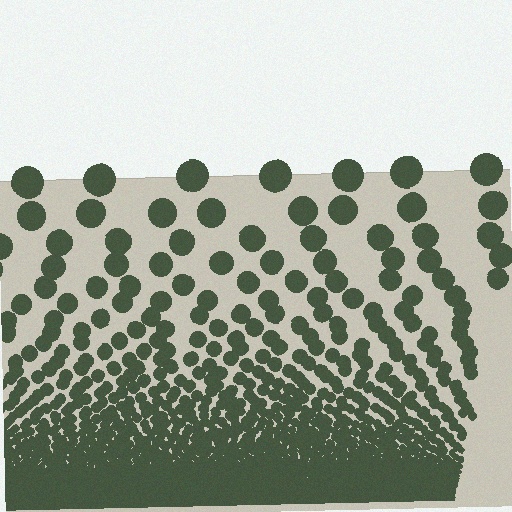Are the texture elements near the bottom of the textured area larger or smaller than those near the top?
Smaller. The gradient is inverted — elements near the bottom are smaller and denser.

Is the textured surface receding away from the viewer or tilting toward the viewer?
The surface appears to tilt toward the viewer. Texture elements get larger and sparser toward the top.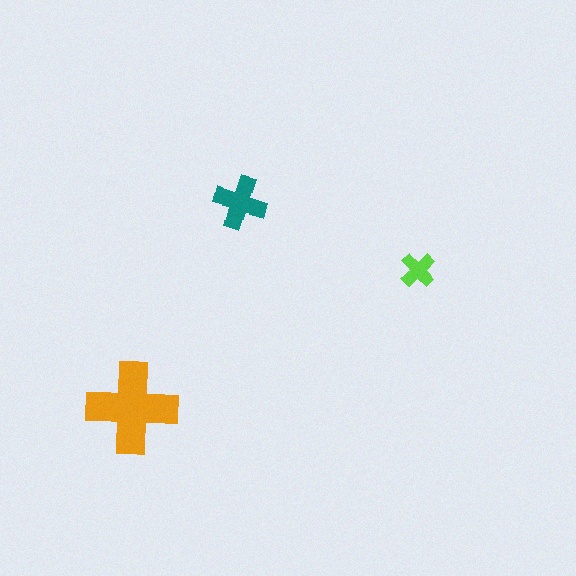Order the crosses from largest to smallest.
the orange one, the teal one, the lime one.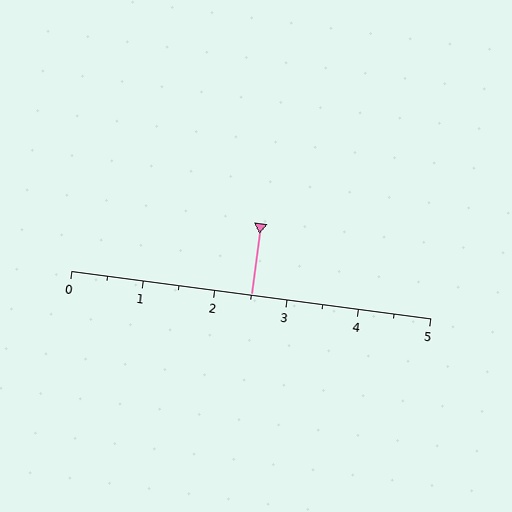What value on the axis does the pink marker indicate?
The marker indicates approximately 2.5.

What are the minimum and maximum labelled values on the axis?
The axis runs from 0 to 5.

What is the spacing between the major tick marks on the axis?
The major ticks are spaced 1 apart.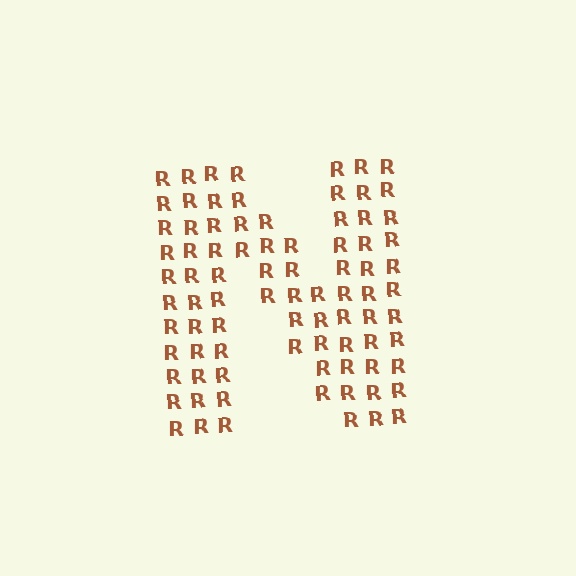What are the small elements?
The small elements are letter R's.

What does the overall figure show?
The overall figure shows the letter N.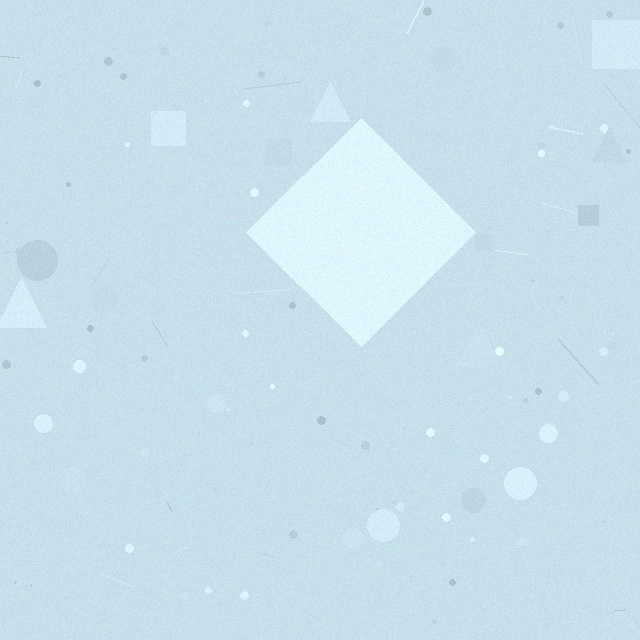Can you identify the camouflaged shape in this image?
The camouflaged shape is a diamond.